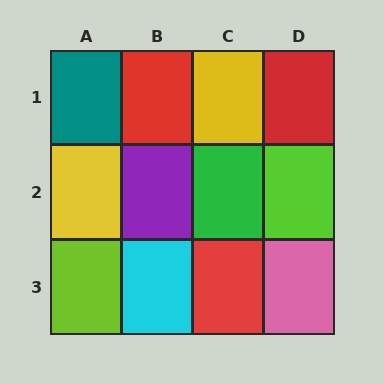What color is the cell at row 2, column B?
Purple.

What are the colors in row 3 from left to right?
Lime, cyan, red, pink.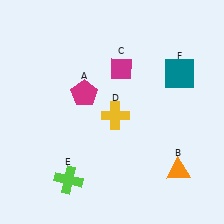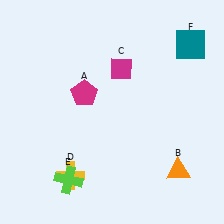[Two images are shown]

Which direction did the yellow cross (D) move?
The yellow cross (D) moved down.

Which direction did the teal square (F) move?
The teal square (F) moved up.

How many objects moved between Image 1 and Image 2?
2 objects moved between the two images.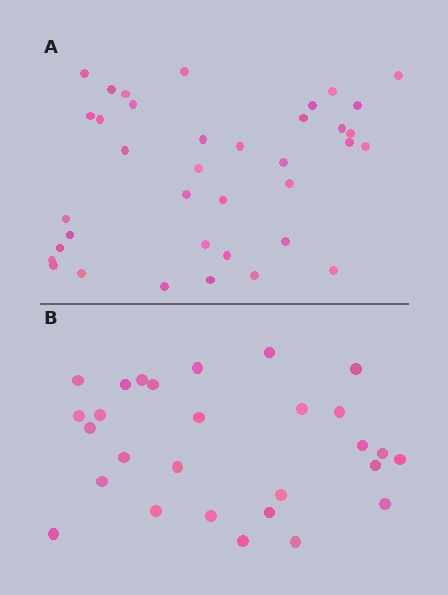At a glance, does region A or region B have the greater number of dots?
Region A (the top region) has more dots.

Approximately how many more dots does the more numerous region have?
Region A has roughly 8 or so more dots than region B.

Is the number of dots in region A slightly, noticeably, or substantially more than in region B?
Region A has noticeably more, but not dramatically so. The ratio is roughly 1.3 to 1.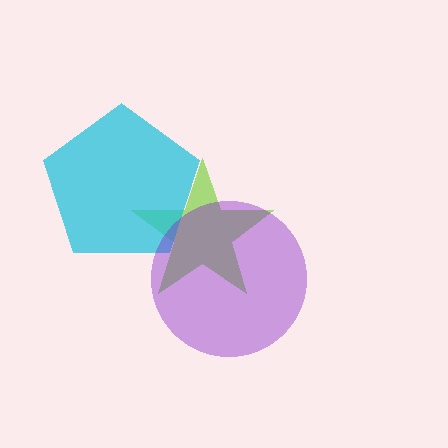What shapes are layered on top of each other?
The layered shapes are: a lime star, a cyan pentagon, a purple circle.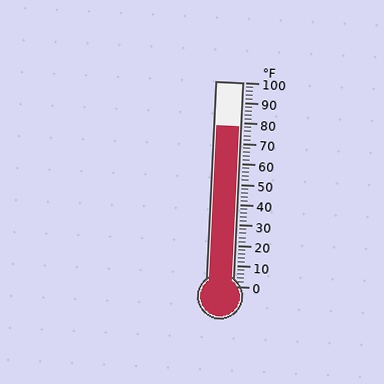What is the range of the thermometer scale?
The thermometer scale ranges from 0°F to 100°F.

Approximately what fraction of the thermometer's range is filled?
The thermometer is filled to approximately 80% of its range.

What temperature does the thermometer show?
The thermometer shows approximately 78°F.